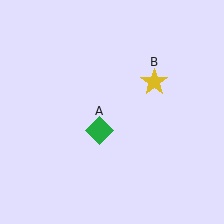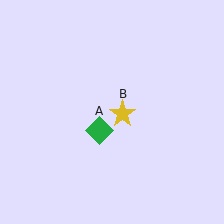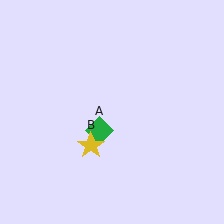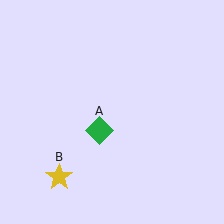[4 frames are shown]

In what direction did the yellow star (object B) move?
The yellow star (object B) moved down and to the left.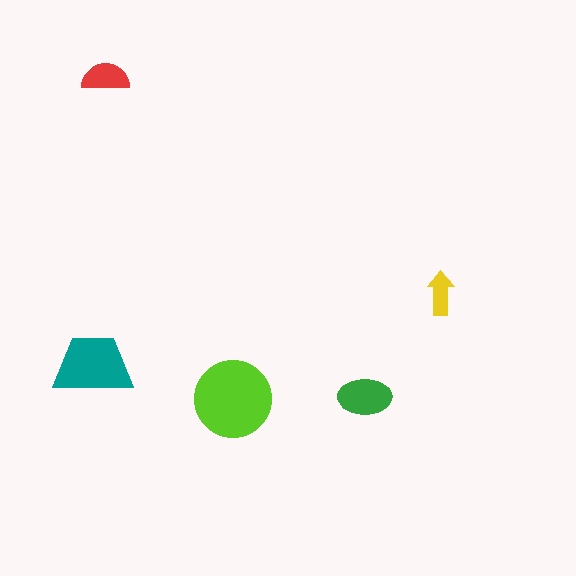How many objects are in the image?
There are 5 objects in the image.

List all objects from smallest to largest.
The yellow arrow, the red semicircle, the green ellipse, the teal trapezoid, the lime circle.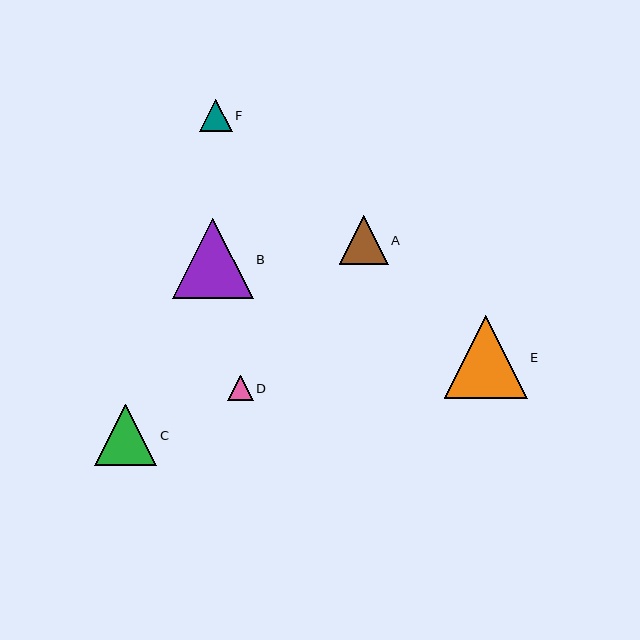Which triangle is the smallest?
Triangle D is the smallest with a size of approximately 26 pixels.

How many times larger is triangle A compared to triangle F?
Triangle A is approximately 1.5 times the size of triangle F.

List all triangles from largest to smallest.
From largest to smallest: E, B, C, A, F, D.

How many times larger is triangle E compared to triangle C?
Triangle E is approximately 1.3 times the size of triangle C.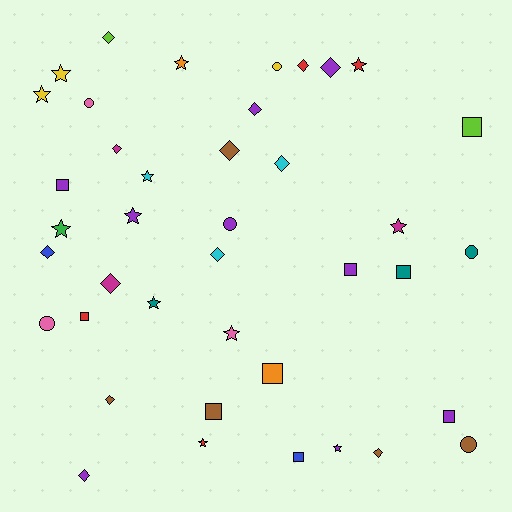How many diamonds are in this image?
There are 13 diamonds.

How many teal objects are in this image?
There are 3 teal objects.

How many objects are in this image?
There are 40 objects.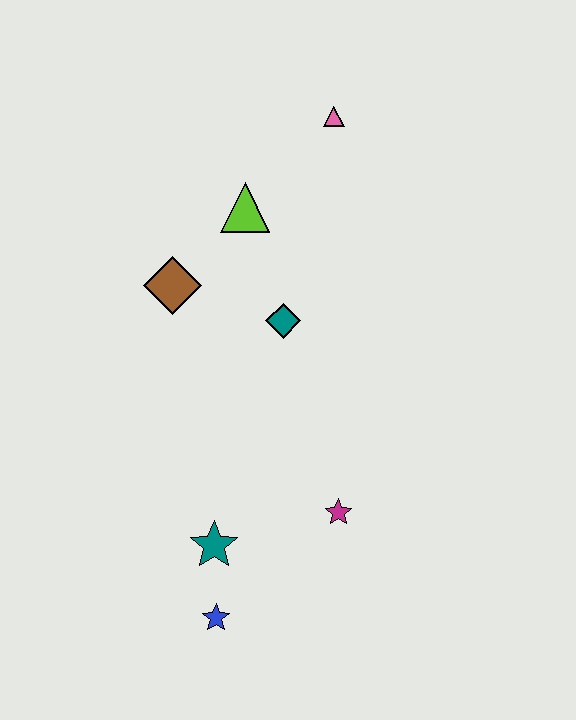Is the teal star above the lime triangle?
No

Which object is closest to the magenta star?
The teal star is closest to the magenta star.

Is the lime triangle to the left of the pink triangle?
Yes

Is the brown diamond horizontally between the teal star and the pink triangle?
No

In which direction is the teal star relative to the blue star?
The teal star is above the blue star.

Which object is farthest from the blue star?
The pink triangle is farthest from the blue star.